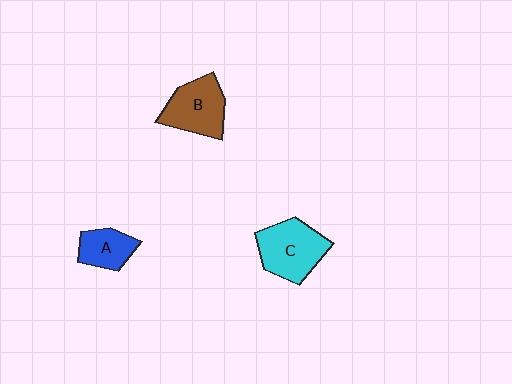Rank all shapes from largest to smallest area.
From largest to smallest: C (cyan), B (brown), A (blue).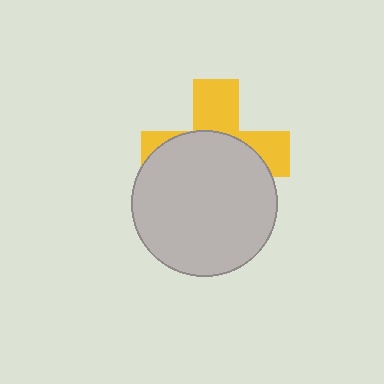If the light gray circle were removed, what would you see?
You would see the complete yellow cross.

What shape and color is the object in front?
The object in front is a light gray circle.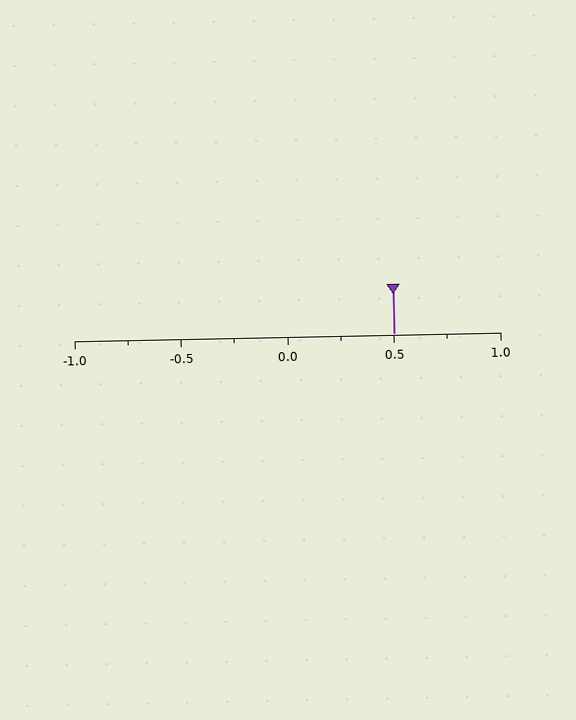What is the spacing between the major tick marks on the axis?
The major ticks are spaced 0.5 apart.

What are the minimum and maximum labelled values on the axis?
The axis runs from -1.0 to 1.0.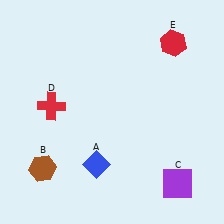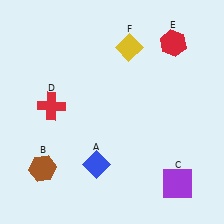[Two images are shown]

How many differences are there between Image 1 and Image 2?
There is 1 difference between the two images.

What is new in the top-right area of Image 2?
A yellow diamond (F) was added in the top-right area of Image 2.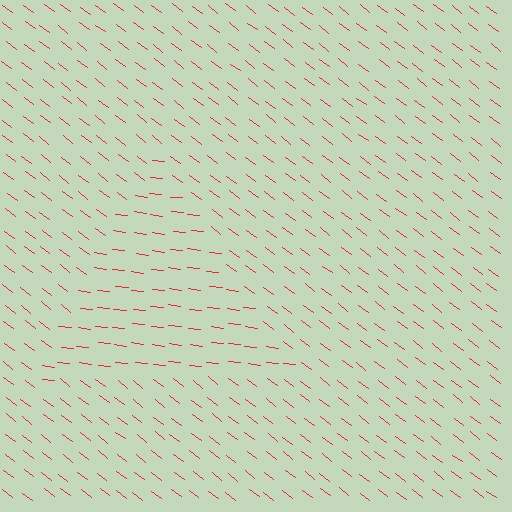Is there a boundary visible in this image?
Yes, there is a texture boundary formed by a change in line orientation.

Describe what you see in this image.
The image is filled with small red line segments. A triangle region in the image has lines oriented differently from the surrounding lines, creating a visible texture boundary.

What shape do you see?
I see a triangle.